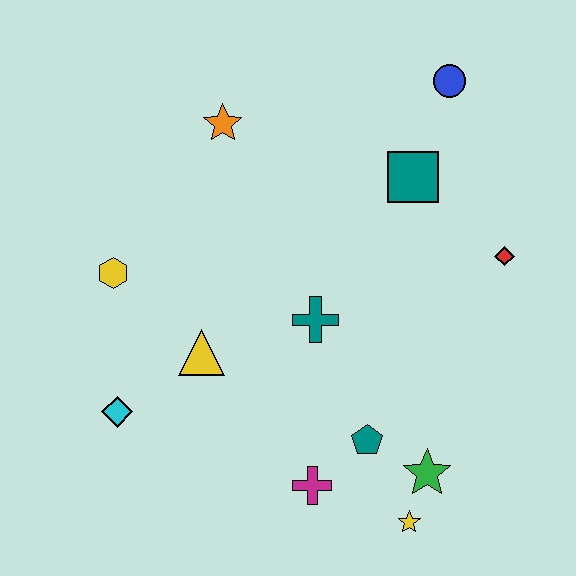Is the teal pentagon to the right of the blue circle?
No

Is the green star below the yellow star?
No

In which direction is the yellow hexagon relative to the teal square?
The yellow hexagon is to the left of the teal square.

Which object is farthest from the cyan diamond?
The blue circle is farthest from the cyan diamond.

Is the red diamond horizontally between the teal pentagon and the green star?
No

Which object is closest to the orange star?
The yellow hexagon is closest to the orange star.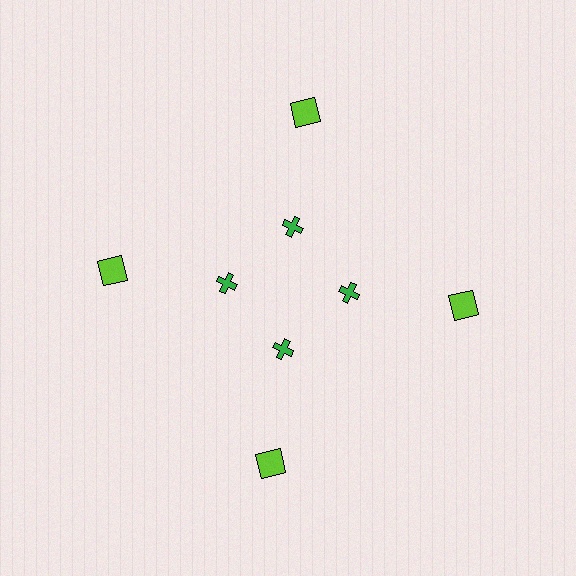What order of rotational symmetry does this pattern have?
This pattern has 4-fold rotational symmetry.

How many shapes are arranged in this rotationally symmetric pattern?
There are 8 shapes, arranged in 4 groups of 2.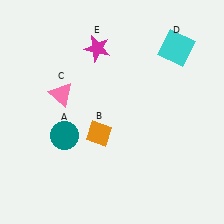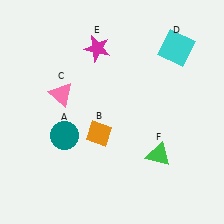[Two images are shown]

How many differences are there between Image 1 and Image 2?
There is 1 difference between the two images.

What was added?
A green triangle (F) was added in Image 2.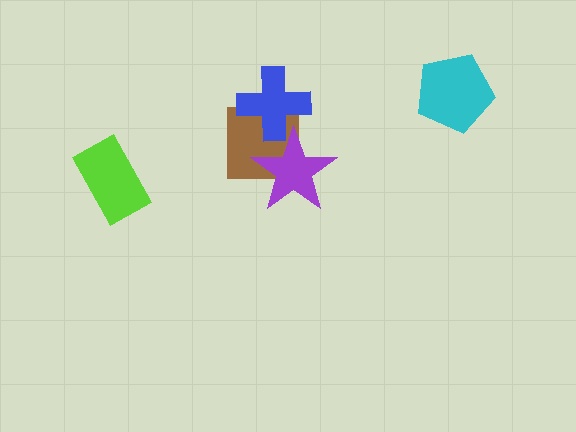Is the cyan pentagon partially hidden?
No, no other shape covers it.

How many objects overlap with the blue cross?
2 objects overlap with the blue cross.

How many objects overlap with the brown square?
2 objects overlap with the brown square.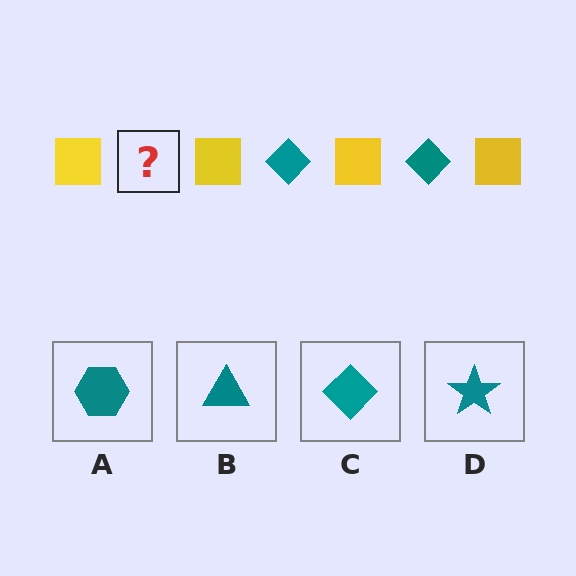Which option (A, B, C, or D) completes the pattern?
C.